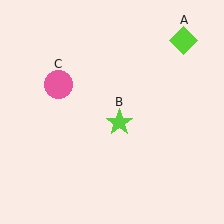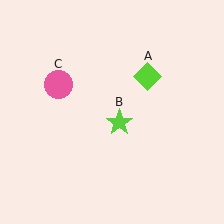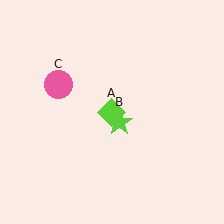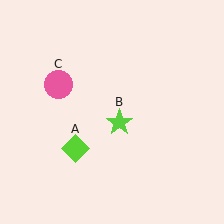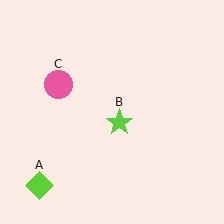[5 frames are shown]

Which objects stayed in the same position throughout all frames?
Lime star (object B) and pink circle (object C) remained stationary.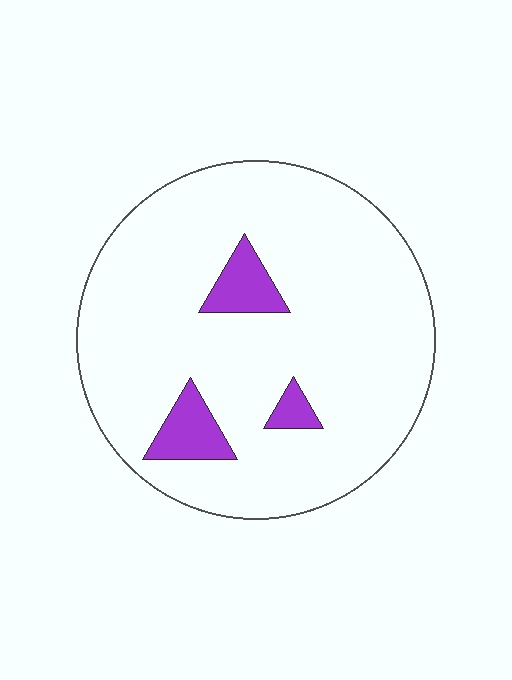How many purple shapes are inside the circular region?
3.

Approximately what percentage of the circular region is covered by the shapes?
Approximately 10%.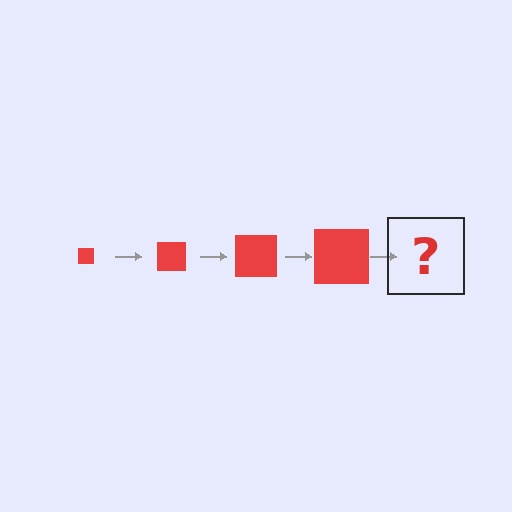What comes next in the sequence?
The next element should be a red square, larger than the previous one.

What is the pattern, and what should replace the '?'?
The pattern is that the square gets progressively larger each step. The '?' should be a red square, larger than the previous one.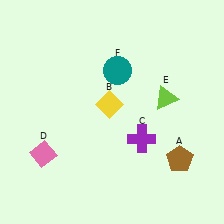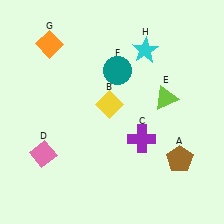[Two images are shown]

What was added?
An orange diamond (G), a cyan star (H) were added in Image 2.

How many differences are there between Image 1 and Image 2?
There are 2 differences between the two images.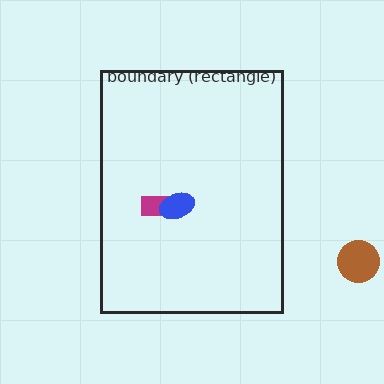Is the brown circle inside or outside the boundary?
Outside.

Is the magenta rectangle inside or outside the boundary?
Inside.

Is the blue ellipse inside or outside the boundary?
Inside.